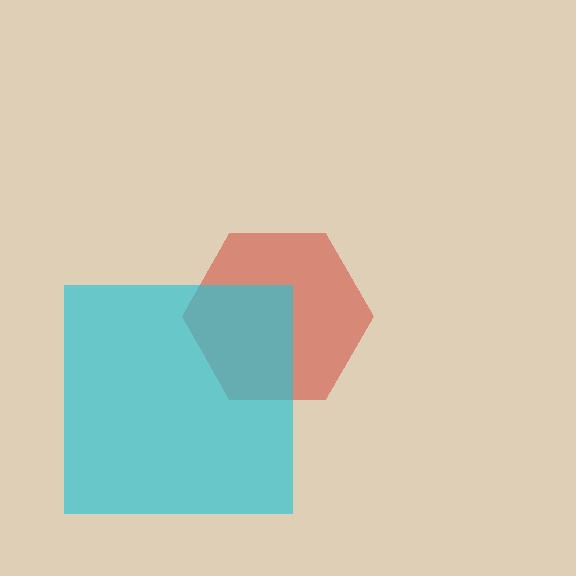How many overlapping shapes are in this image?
There are 2 overlapping shapes in the image.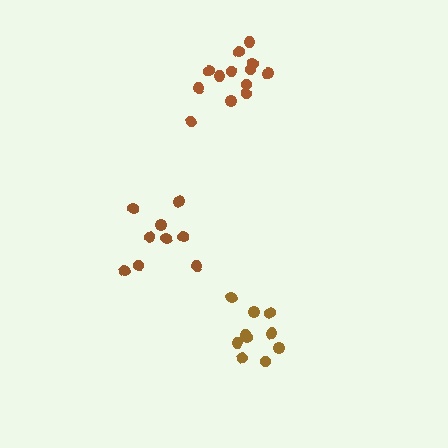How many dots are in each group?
Group 1: 10 dots, Group 2: 13 dots, Group 3: 9 dots (32 total).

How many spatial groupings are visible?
There are 3 spatial groupings.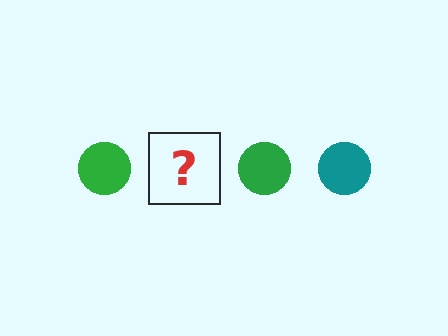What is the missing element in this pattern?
The missing element is a teal circle.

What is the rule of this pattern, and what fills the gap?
The rule is that the pattern cycles through green, teal circles. The gap should be filled with a teal circle.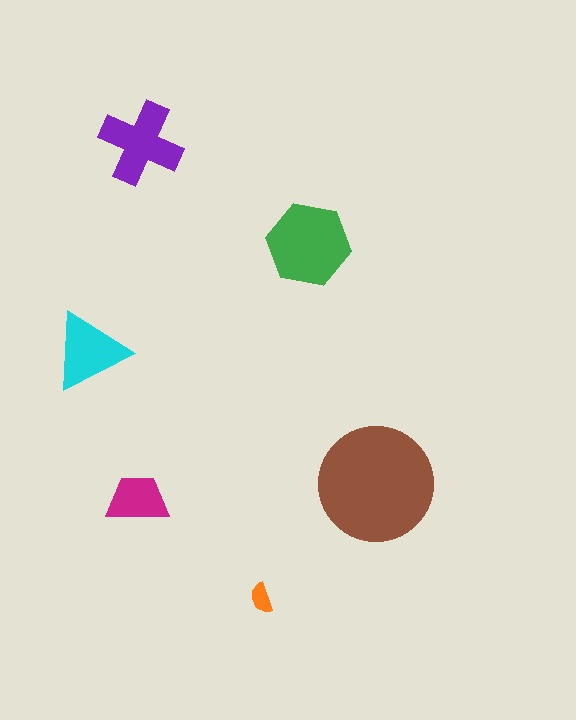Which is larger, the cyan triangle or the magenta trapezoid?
The cyan triangle.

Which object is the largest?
The brown circle.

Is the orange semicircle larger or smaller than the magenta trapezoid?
Smaller.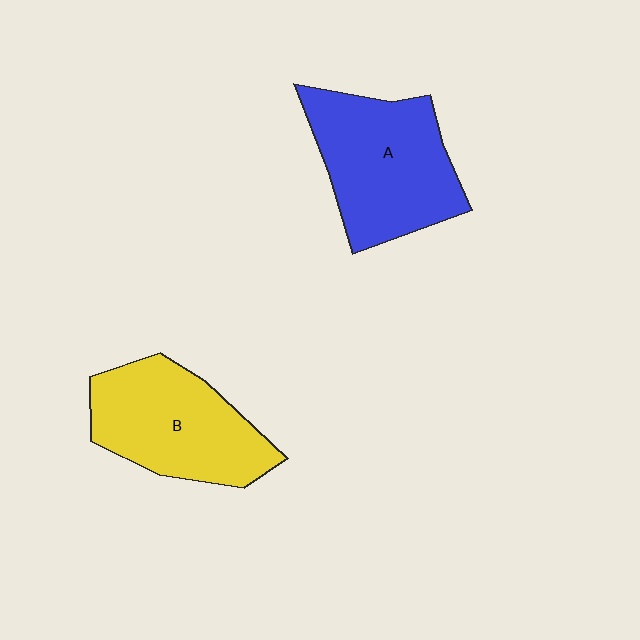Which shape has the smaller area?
Shape B (yellow).